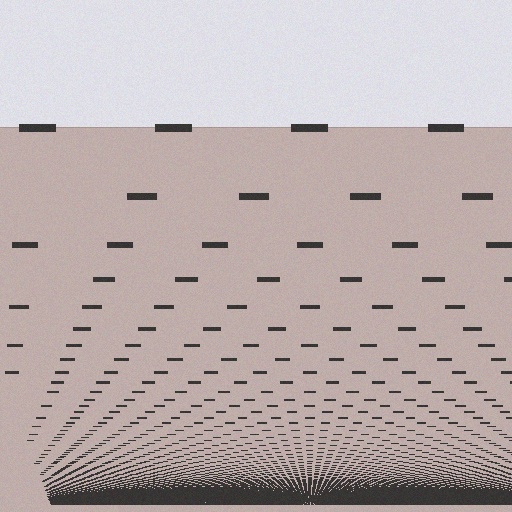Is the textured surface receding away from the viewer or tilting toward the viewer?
The surface appears to tilt toward the viewer. Texture elements get larger and sparser toward the top.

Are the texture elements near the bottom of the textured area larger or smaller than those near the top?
Smaller. The gradient is inverted — elements near the bottom are smaller and denser.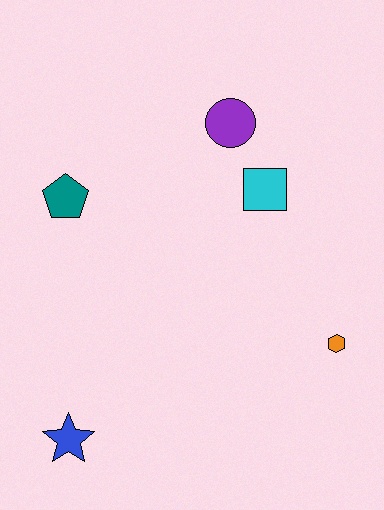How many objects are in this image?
There are 5 objects.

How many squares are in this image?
There is 1 square.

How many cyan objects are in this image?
There is 1 cyan object.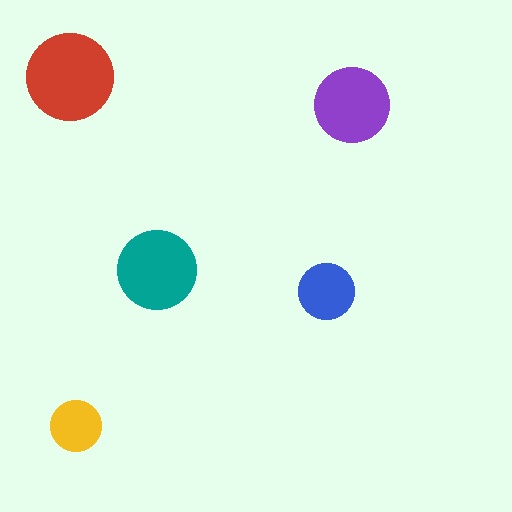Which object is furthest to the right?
The purple circle is rightmost.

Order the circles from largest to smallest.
the red one, the teal one, the purple one, the blue one, the yellow one.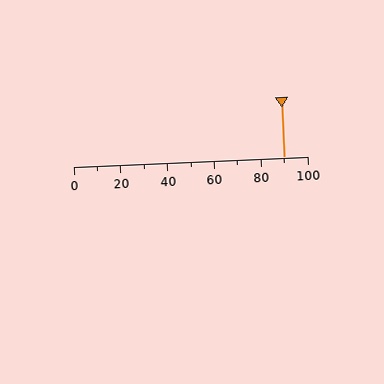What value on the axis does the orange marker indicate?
The marker indicates approximately 90.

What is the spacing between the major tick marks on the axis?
The major ticks are spaced 20 apart.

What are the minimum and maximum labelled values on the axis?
The axis runs from 0 to 100.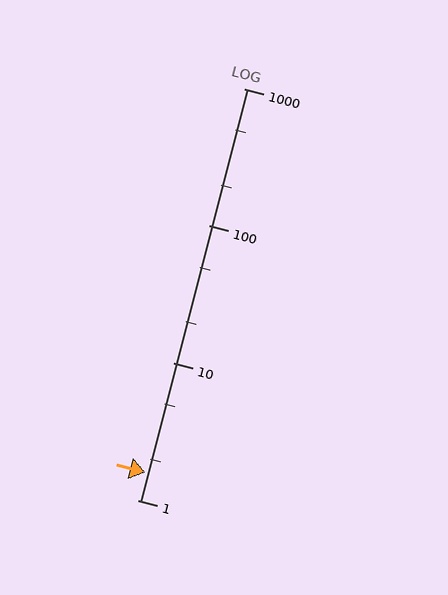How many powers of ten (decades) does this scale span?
The scale spans 3 decades, from 1 to 1000.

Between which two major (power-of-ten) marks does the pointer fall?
The pointer is between 1 and 10.